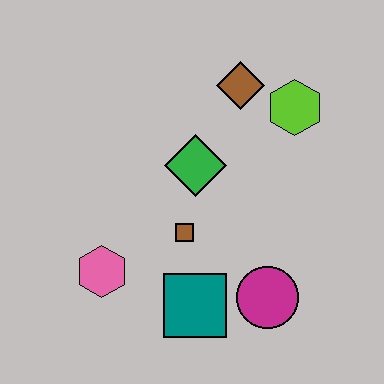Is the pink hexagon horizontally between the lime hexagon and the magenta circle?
No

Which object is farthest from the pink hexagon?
The lime hexagon is farthest from the pink hexagon.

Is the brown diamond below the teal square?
No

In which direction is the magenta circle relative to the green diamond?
The magenta circle is below the green diamond.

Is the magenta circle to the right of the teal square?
Yes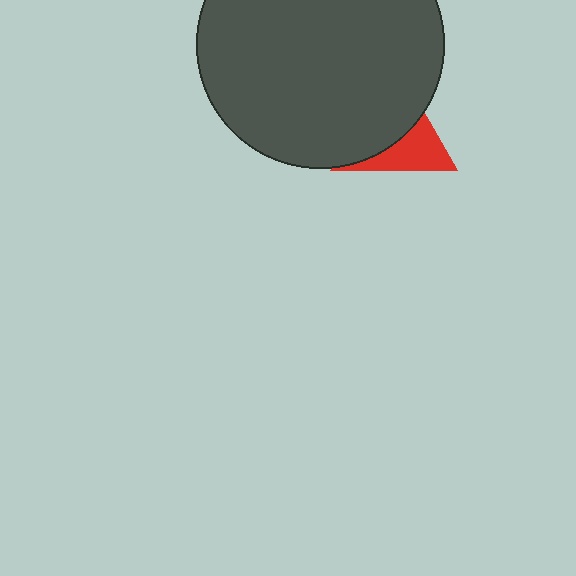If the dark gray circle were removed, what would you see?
You would see the complete red triangle.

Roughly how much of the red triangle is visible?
A small part of it is visible (roughly 42%).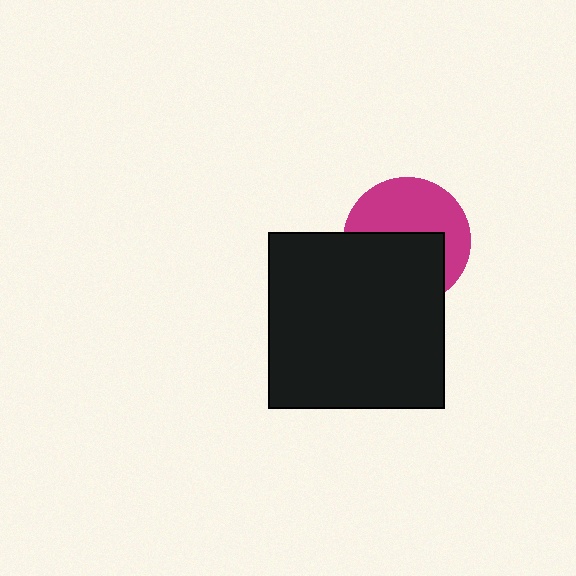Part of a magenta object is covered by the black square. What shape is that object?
It is a circle.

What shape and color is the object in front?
The object in front is a black square.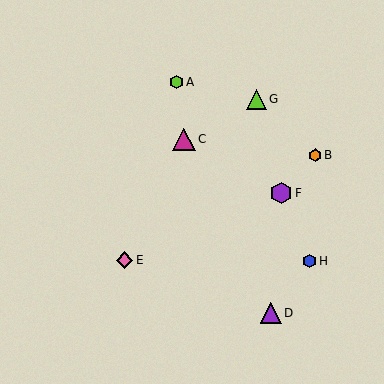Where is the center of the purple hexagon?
The center of the purple hexagon is at (281, 193).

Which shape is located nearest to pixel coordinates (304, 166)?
The orange hexagon (labeled B) at (315, 155) is nearest to that location.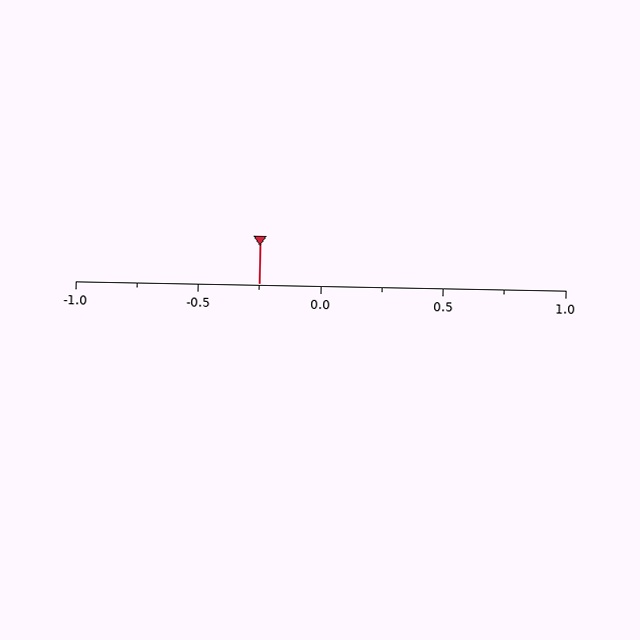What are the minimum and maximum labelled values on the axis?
The axis runs from -1.0 to 1.0.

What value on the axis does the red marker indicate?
The marker indicates approximately -0.25.